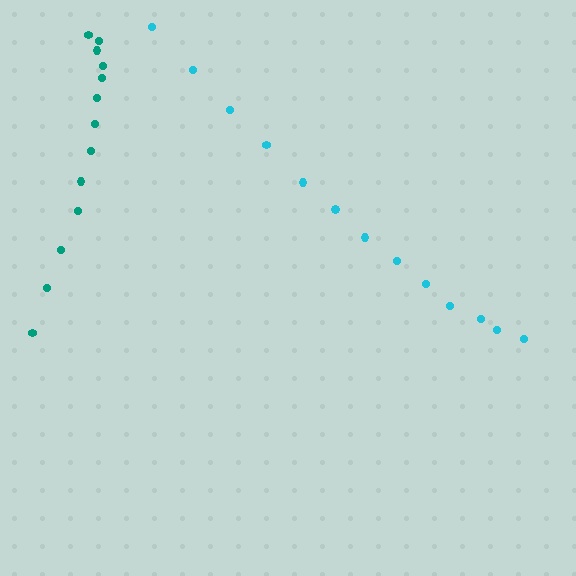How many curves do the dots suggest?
There are 2 distinct paths.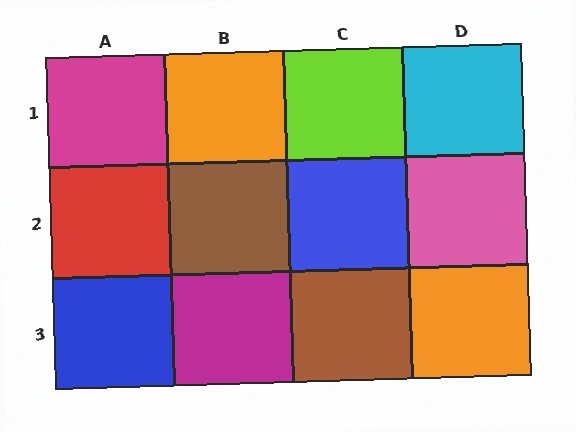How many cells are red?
1 cell is red.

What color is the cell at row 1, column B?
Orange.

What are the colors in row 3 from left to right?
Blue, magenta, brown, orange.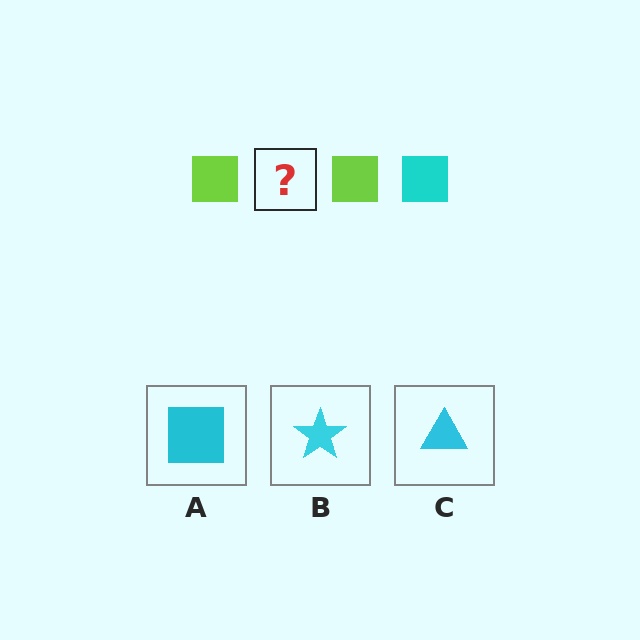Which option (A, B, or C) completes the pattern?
A.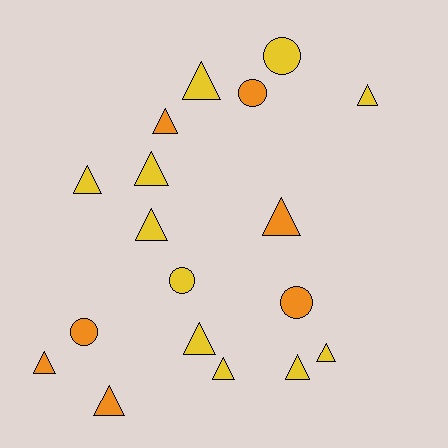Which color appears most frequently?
Yellow, with 11 objects.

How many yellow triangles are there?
There are 9 yellow triangles.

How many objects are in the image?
There are 18 objects.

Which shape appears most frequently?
Triangle, with 13 objects.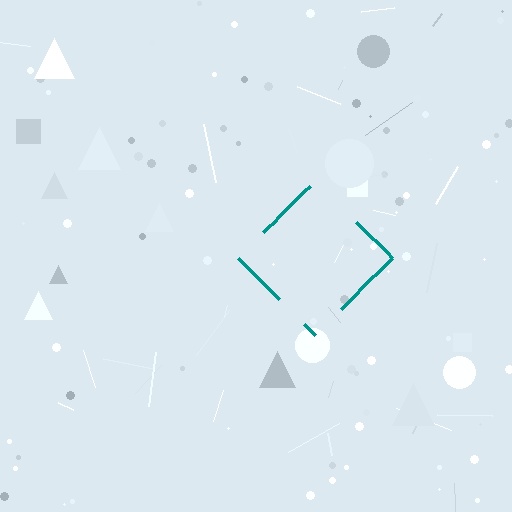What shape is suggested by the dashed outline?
The dashed outline suggests a diamond.